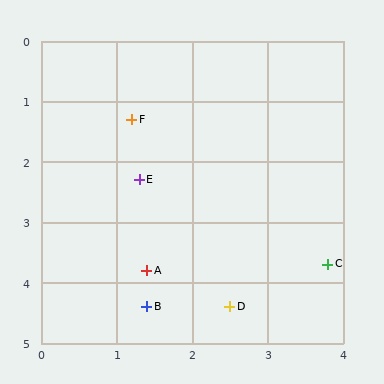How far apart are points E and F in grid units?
Points E and F are about 1.0 grid units apart.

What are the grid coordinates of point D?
Point D is at approximately (2.5, 4.4).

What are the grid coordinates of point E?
Point E is at approximately (1.3, 2.3).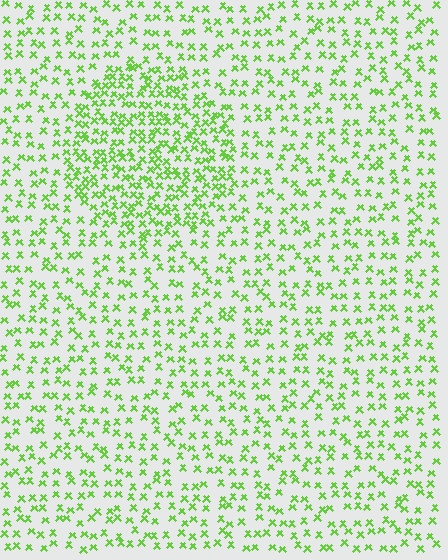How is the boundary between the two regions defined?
The boundary is defined by a change in element density (approximately 1.9x ratio). All elements are the same color, size, and shape.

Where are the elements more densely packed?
The elements are more densely packed inside the circle boundary.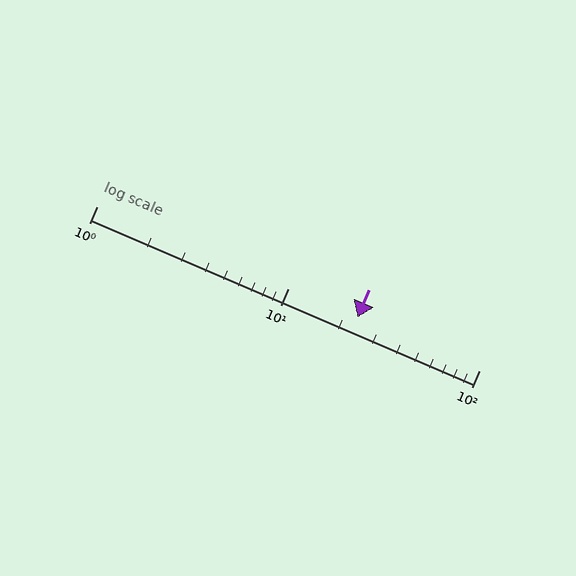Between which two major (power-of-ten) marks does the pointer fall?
The pointer is between 10 and 100.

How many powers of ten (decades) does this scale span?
The scale spans 2 decades, from 1 to 100.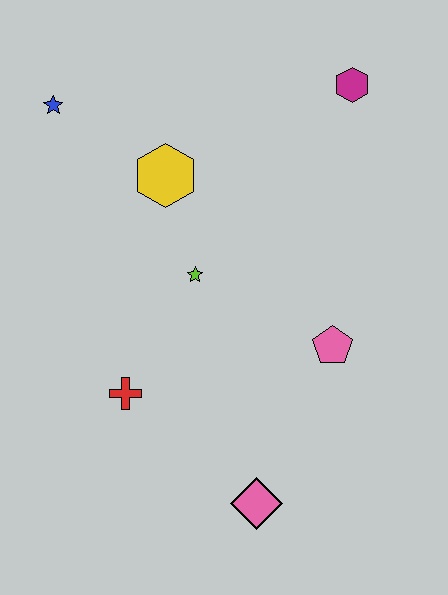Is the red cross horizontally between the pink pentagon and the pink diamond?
No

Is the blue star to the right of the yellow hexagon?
No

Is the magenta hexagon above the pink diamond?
Yes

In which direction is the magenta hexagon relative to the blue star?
The magenta hexagon is to the right of the blue star.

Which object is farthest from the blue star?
The pink diamond is farthest from the blue star.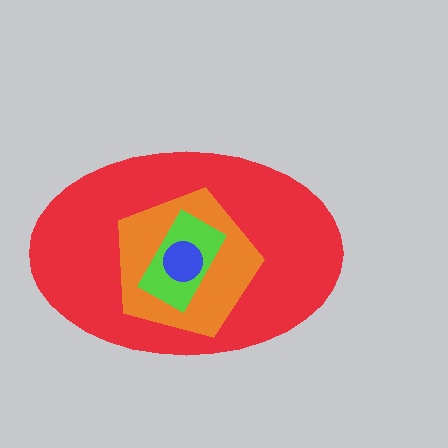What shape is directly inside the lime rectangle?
The blue circle.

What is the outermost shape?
The red ellipse.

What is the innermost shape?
The blue circle.